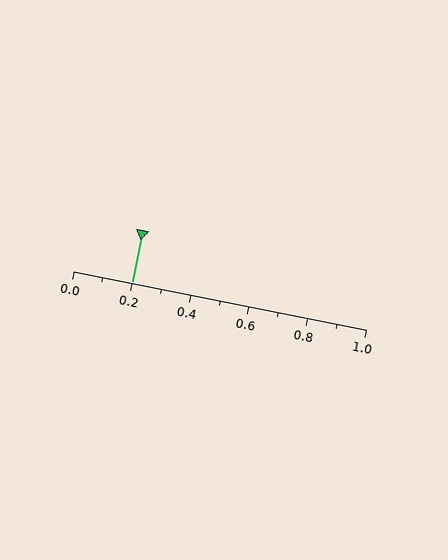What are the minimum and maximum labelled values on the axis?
The axis runs from 0.0 to 1.0.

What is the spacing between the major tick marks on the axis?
The major ticks are spaced 0.2 apart.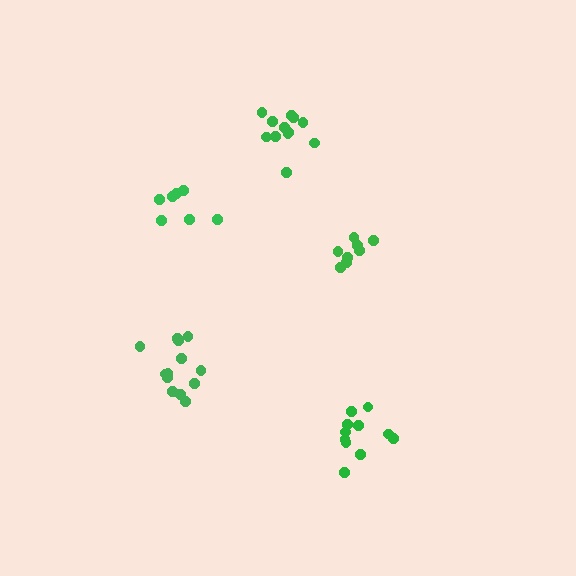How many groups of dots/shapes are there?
There are 5 groups.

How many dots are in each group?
Group 1: 11 dots, Group 2: 13 dots, Group 3: 12 dots, Group 4: 8 dots, Group 5: 7 dots (51 total).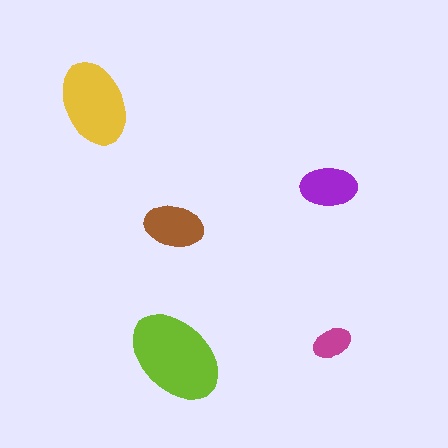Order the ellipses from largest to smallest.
the lime one, the yellow one, the brown one, the purple one, the magenta one.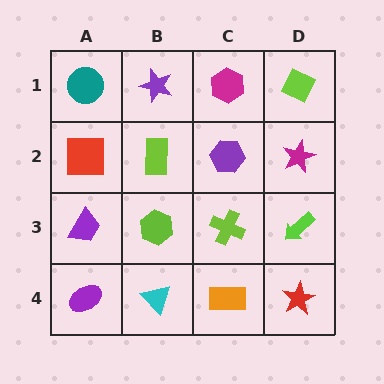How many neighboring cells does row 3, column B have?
4.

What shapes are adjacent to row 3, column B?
A lime rectangle (row 2, column B), a cyan triangle (row 4, column B), a purple trapezoid (row 3, column A), a lime cross (row 3, column C).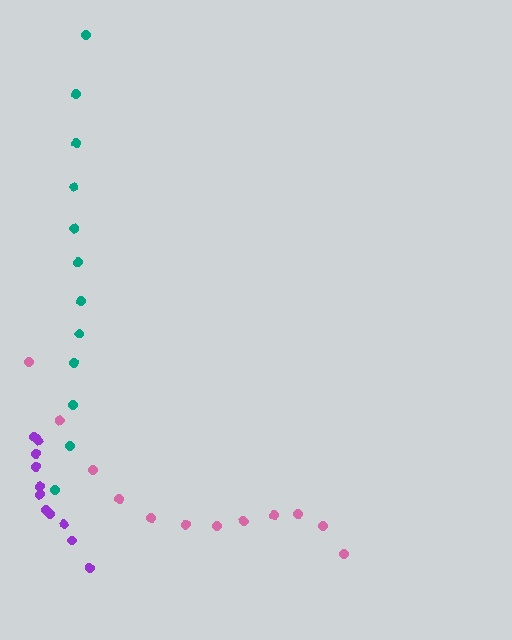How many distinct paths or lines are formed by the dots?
There are 3 distinct paths.